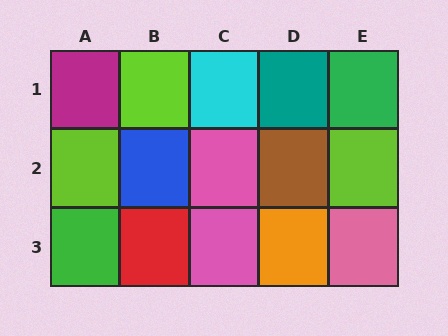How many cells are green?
2 cells are green.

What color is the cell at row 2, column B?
Blue.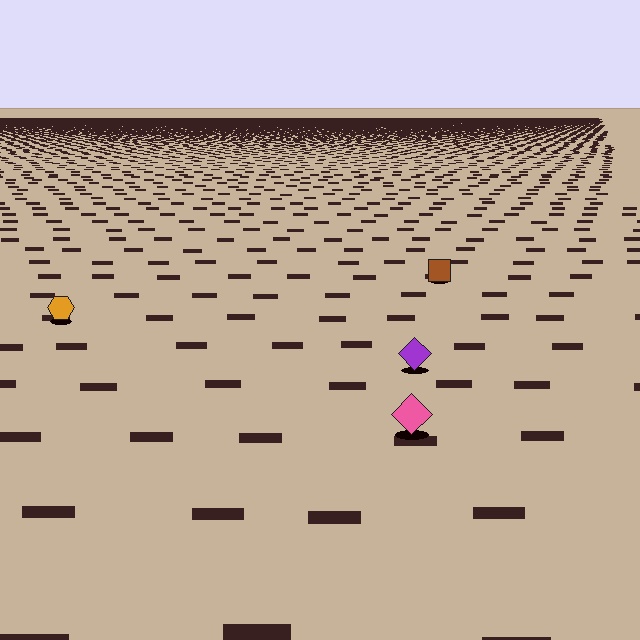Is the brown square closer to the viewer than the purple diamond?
No. The purple diamond is closer — you can tell from the texture gradient: the ground texture is coarser near it.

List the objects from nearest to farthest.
From nearest to farthest: the pink diamond, the purple diamond, the orange hexagon, the brown square.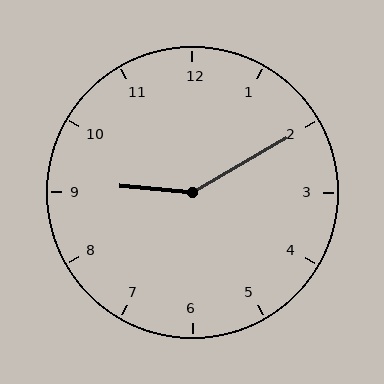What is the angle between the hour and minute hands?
Approximately 145 degrees.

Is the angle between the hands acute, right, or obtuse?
It is obtuse.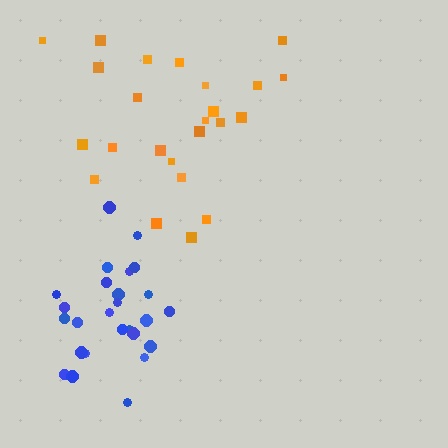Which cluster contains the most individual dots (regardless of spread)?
Blue (26).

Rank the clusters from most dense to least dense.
blue, orange.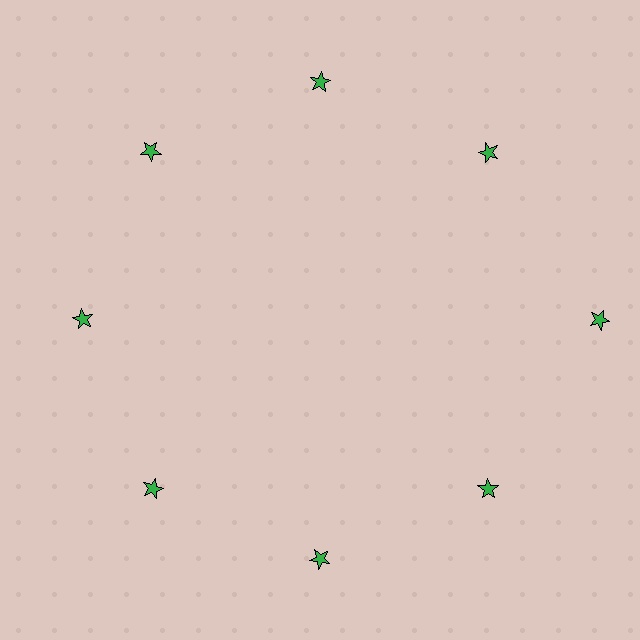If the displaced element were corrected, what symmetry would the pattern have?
It would have 8-fold rotational symmetry — the pattern would map onto itself every 45 degrees.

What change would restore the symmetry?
The symmetry would be restored by moving it inward, back onto the ring so that all 8 stars sit at equal angles and equal distance from the center.